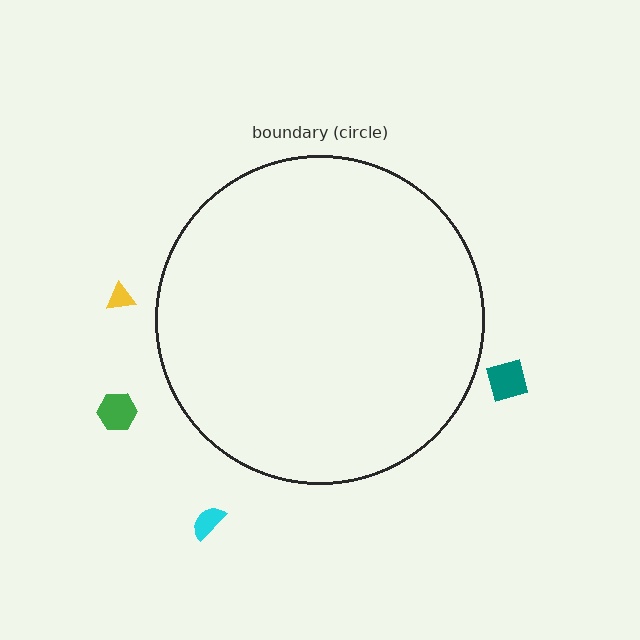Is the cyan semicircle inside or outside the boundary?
Outside.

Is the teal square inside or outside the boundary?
Outside.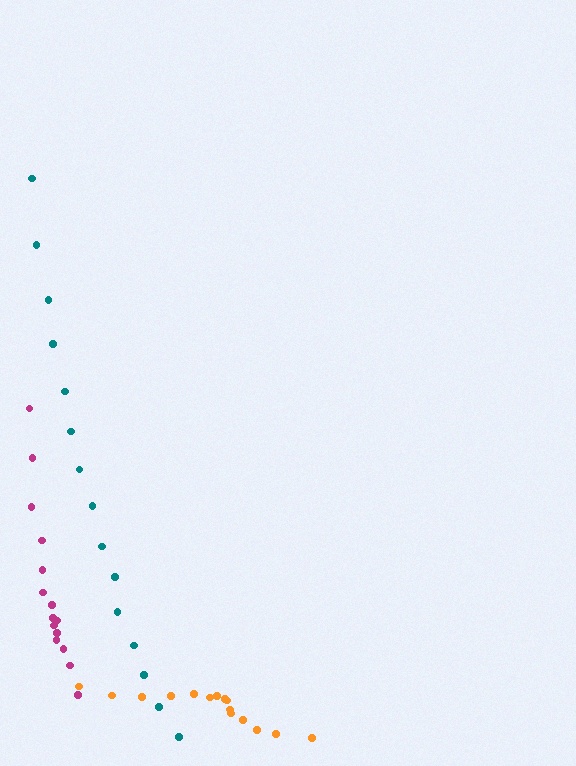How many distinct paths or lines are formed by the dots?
There are 3 distinct paths.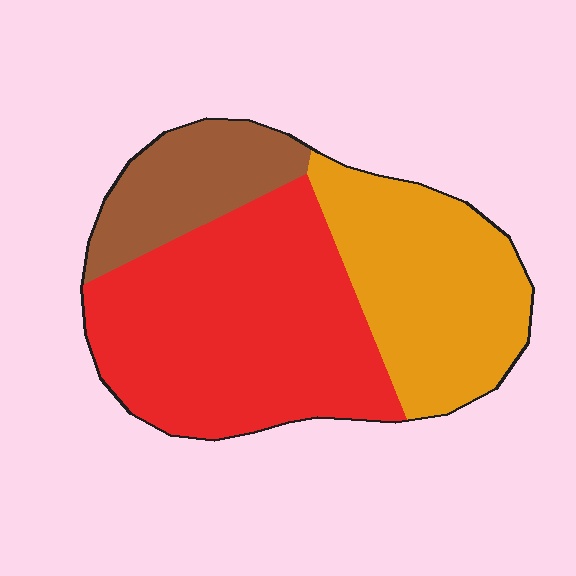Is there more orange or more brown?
Orange.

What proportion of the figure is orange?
Orange covers roughly 35% of the figure.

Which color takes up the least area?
Brown, at roughly 15%.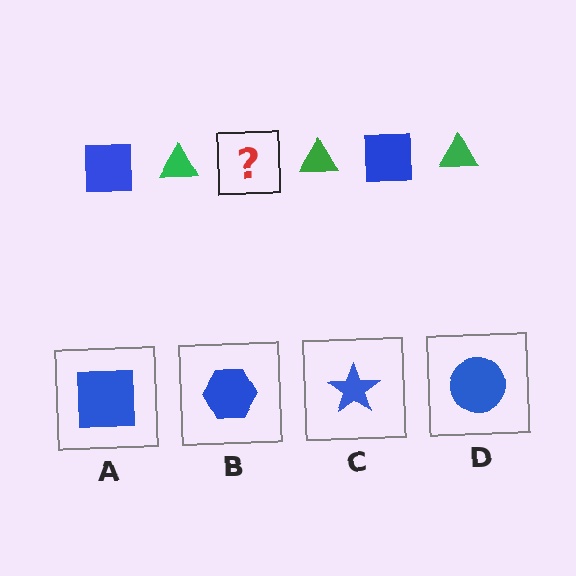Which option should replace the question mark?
Option A.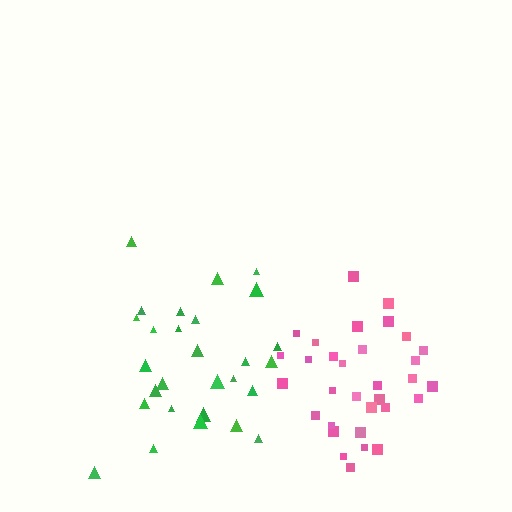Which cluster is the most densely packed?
Pink.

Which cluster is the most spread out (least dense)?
Green.